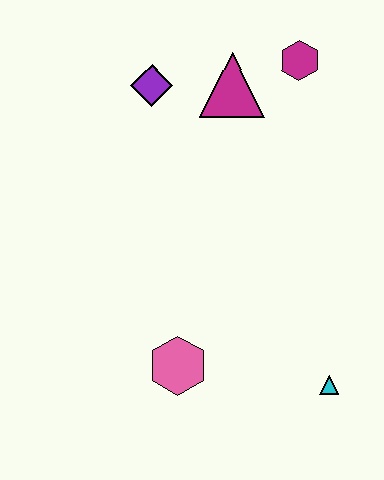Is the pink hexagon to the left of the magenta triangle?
Yes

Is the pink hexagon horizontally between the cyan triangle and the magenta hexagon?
No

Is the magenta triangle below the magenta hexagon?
Yes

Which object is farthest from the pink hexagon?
The magenta hexagon is farthest from the pink hexagon.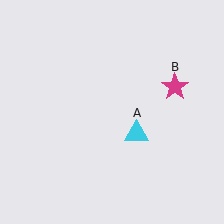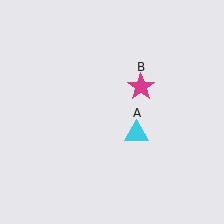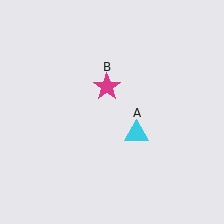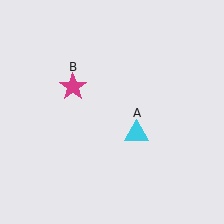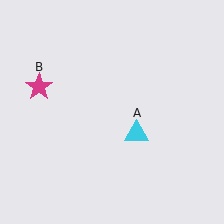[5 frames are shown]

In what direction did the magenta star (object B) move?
The magenta star (object B) moved left.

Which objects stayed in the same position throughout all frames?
Cyan triangle (object A) remained stationary.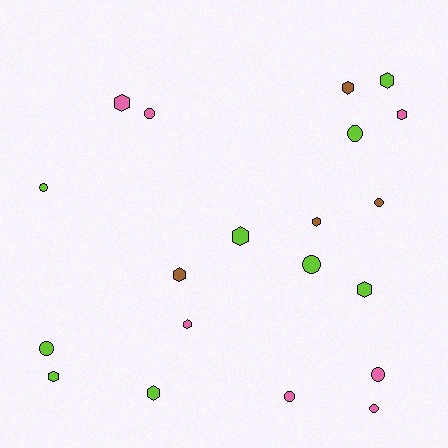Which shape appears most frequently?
Hexagon, with 11 objects.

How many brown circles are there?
There is 1 brown circle.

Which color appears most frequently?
Lime, with 9 objects.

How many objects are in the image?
There are 20 objects.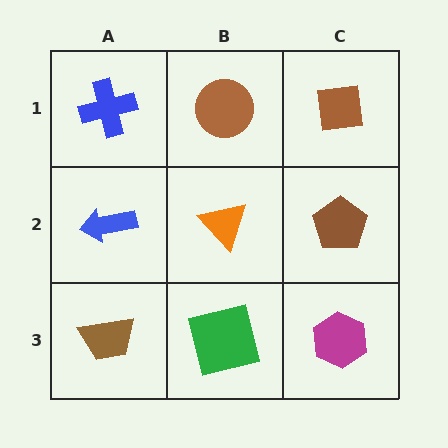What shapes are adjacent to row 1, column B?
An orange triangle (row 2, column B), a blue cross (row 1, column A), a brown square (row 1, column C).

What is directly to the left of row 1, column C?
A brown circle.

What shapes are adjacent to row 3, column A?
A blue arrow (row 2, column A), a green square (row 3, column B).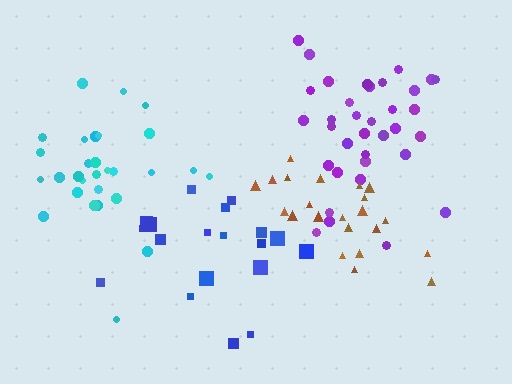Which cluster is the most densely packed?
Cyan.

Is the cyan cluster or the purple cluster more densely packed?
Cyan.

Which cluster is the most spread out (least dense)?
Blue.